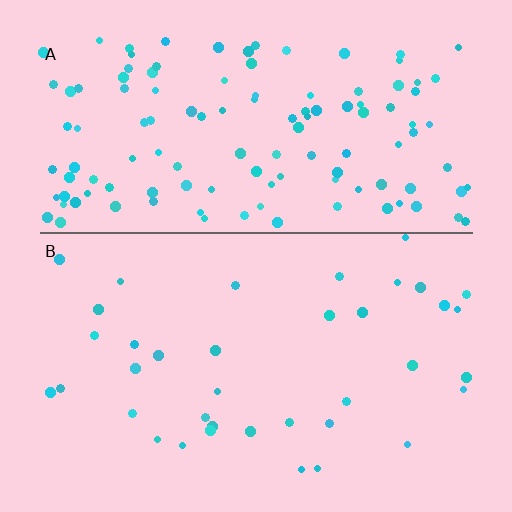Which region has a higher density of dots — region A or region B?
A (the top).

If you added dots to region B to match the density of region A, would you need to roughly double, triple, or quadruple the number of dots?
Approximately triple.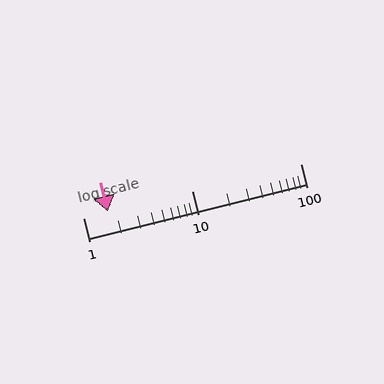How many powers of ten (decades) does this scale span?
The scale spans 2 decades, from 1 to 100.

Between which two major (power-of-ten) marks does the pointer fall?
The pointer is between 1 and 10.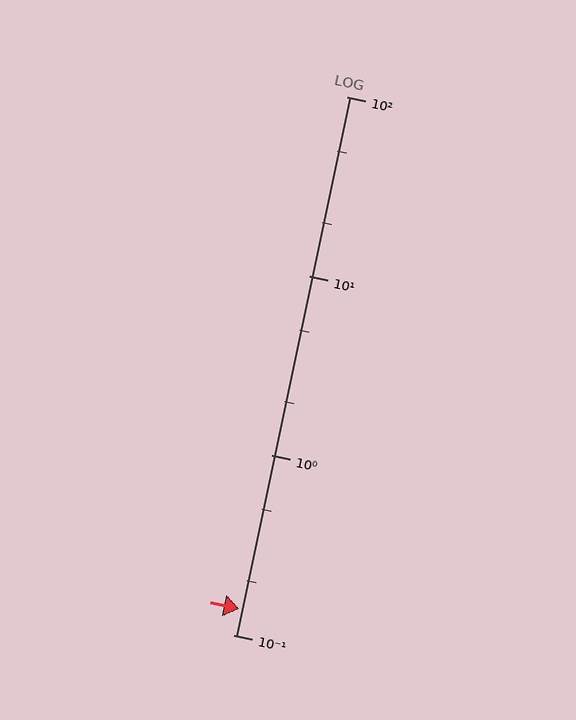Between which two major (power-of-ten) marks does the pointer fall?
The pointer is between 0.1 and 1.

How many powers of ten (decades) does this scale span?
The scale spans 3 decades, from 0.1 to 100.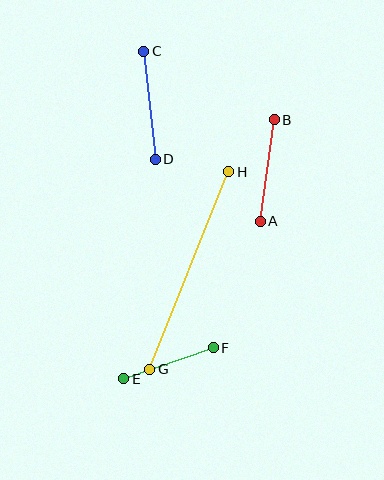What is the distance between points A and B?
The distance is approximately 102 pixels.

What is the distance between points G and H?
The distance is approximately 213 pixels.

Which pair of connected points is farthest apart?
Points G and H are farthest apart.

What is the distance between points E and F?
The distance is approximately 95 pixels.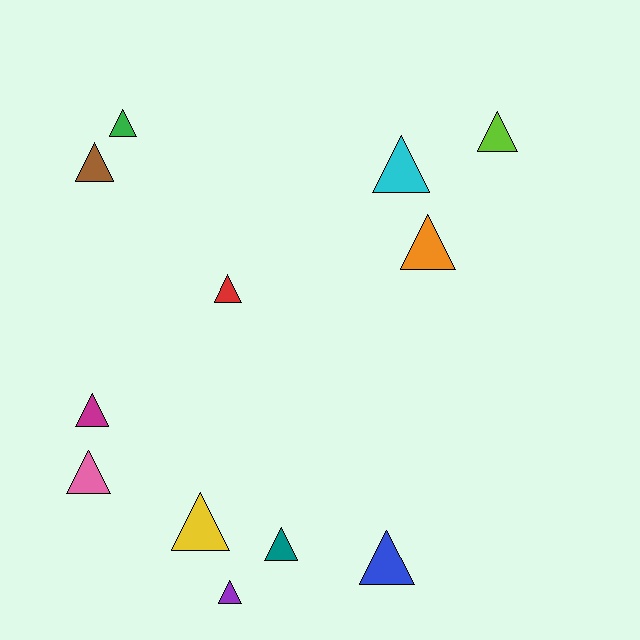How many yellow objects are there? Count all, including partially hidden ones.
There is 1 yellow object.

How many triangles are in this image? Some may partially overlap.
There are 12 triangles.